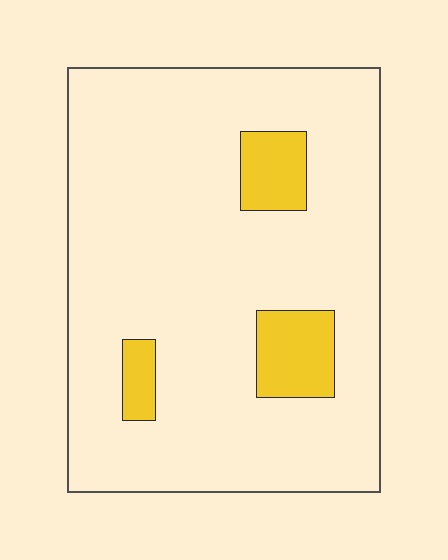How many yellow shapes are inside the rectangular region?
3.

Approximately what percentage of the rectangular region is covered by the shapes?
Approximately 10%.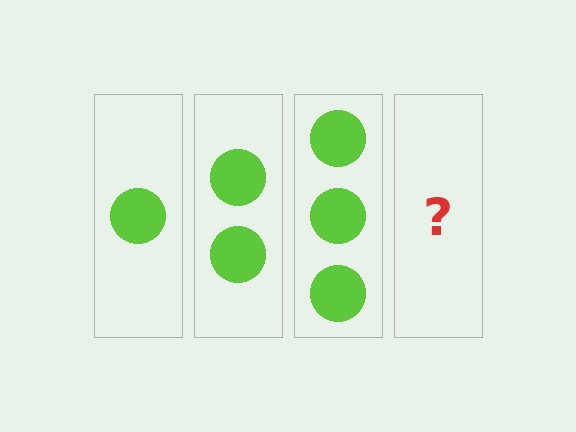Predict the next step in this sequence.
The next step is 4 circles.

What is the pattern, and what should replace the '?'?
The pattern is that each step adds one more circle. The '?' should be 4 circles.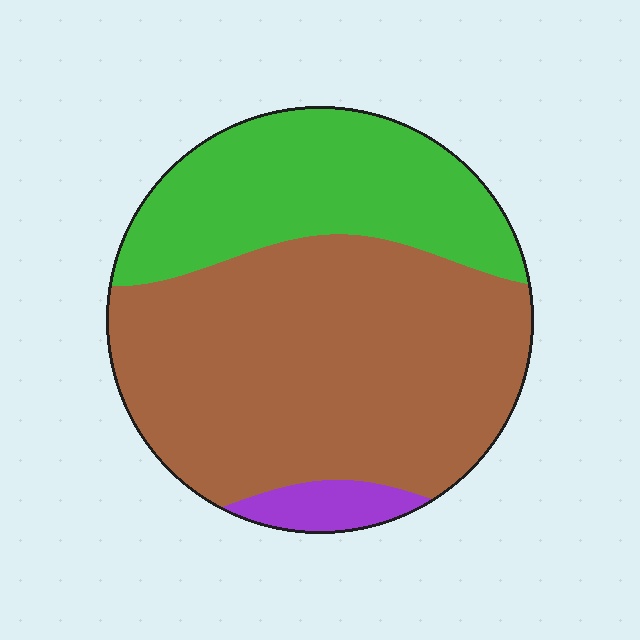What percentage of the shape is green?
Green takes up about one third (1/3) of the shape.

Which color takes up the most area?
Brown, at roughly 65%.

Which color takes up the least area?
Purple, at roughly 5%.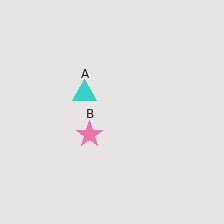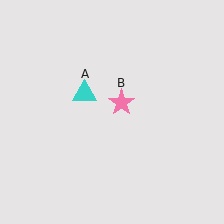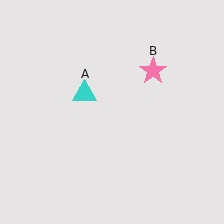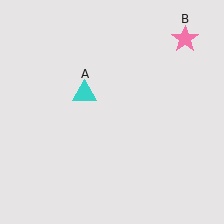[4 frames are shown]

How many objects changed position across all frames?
1 object changed position: pink star (object B).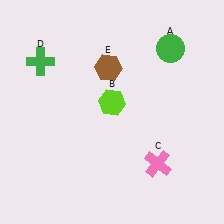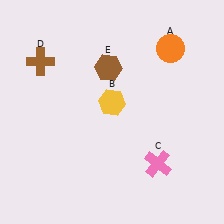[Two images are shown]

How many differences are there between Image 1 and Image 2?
There are 3 differences between the two images.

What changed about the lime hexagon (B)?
In Image 1, B is lime. In Image 2, it changed to yellow.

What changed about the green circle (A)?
In Image 1, A is green. In Image 2, it changed to orange.